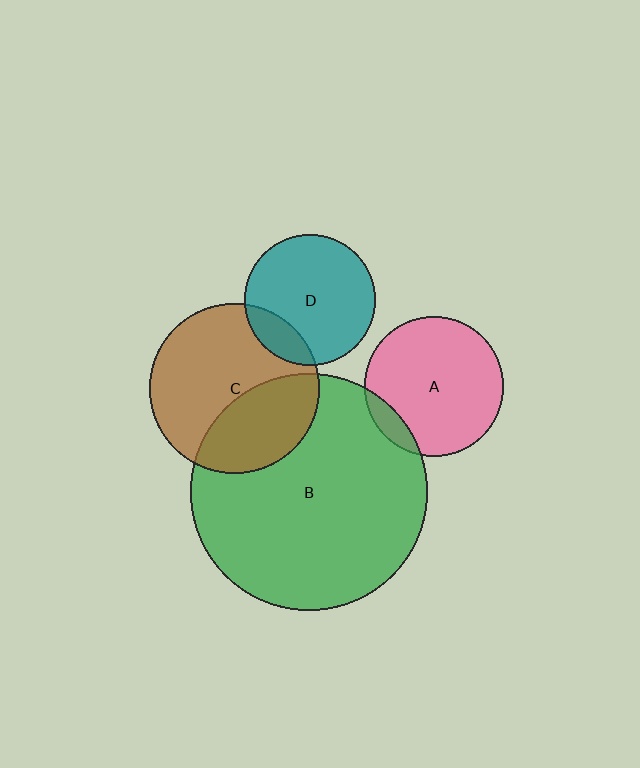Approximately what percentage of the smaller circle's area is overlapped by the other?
Approximately 35%.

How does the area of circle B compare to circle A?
Approximately 2.9 times.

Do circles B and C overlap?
Yes.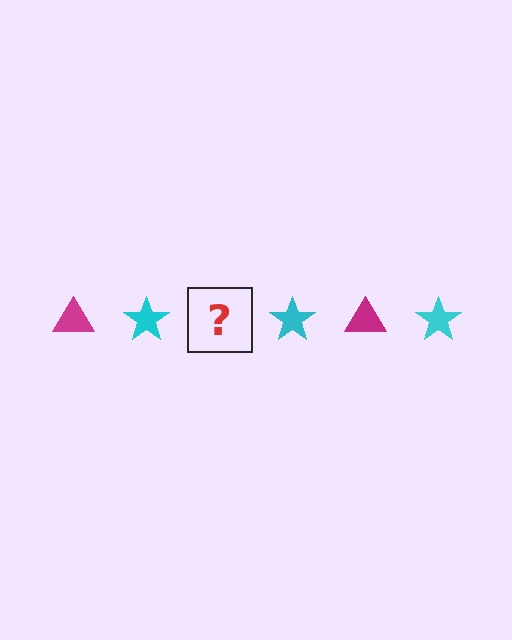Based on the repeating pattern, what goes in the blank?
The blank should be a magenta triangle.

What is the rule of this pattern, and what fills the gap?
The rule is that the pattern alternates between magenta triangle and cyan star. The gap should be filled with a magenta triangle.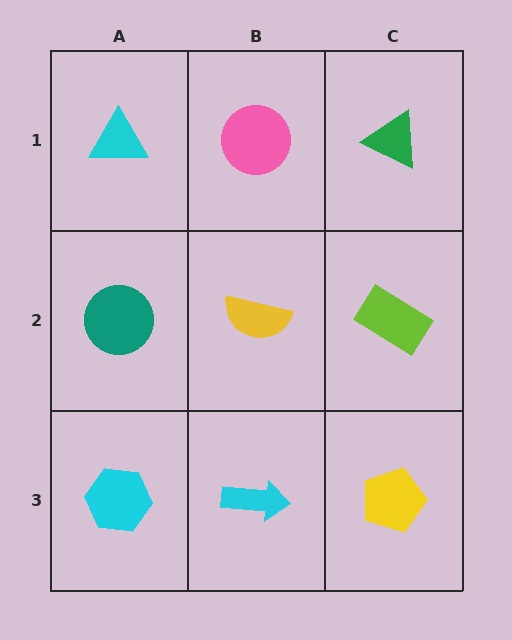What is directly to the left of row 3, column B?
A cyan hexagon.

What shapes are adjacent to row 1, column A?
A teal circle (row 2, column A), a pink circle (row 1, column B).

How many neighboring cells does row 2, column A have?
3.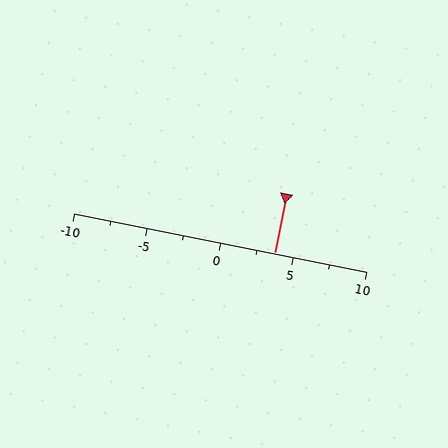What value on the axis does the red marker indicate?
The marker indicates approximately 3.8.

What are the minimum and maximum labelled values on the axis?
The axis runs from -10 to 10.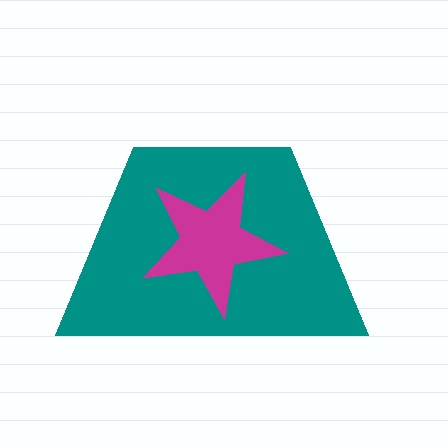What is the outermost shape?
The teal trapezoid.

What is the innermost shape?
The magenta star.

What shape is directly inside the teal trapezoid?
The magenta star.